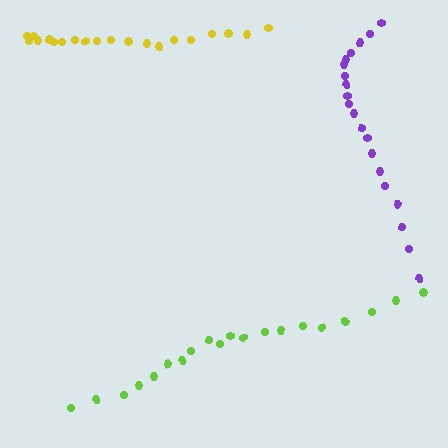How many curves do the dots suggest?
There are 3 distinct paths.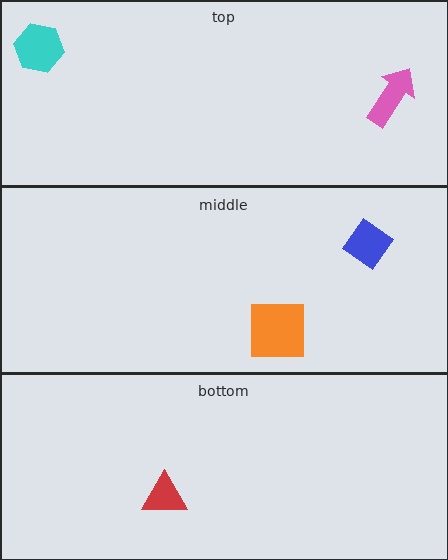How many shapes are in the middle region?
2.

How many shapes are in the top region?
2.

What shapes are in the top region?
The pink arrow, the cyan hexagon.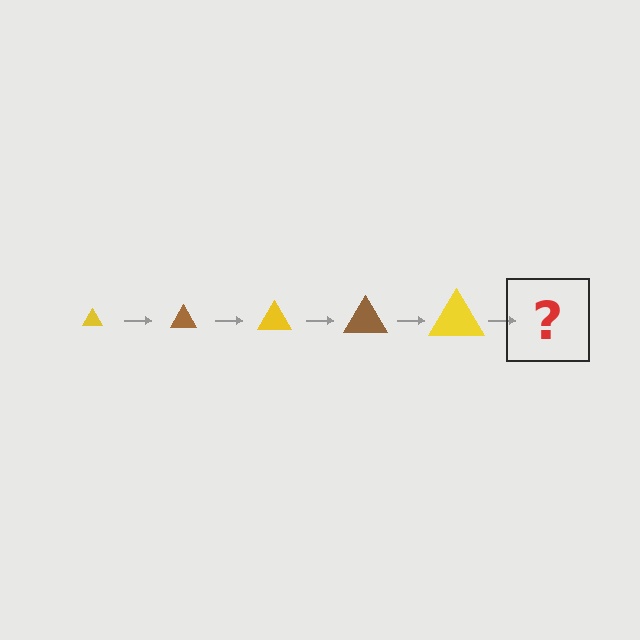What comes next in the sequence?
The next element should be a brown triangle, larger than the previous one.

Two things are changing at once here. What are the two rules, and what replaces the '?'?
The two rules are that the triangle grows larger each step and the color cycles through yellow and brown. The '?' should be a brown triangle, larger than the previous one.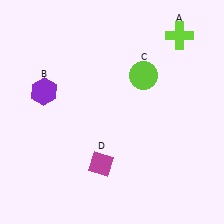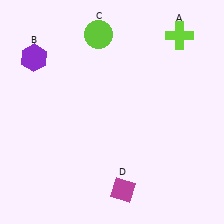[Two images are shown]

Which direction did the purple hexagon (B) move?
The purple hexagon (B) moved up.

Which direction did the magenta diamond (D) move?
The magenta diamond (D) moved down.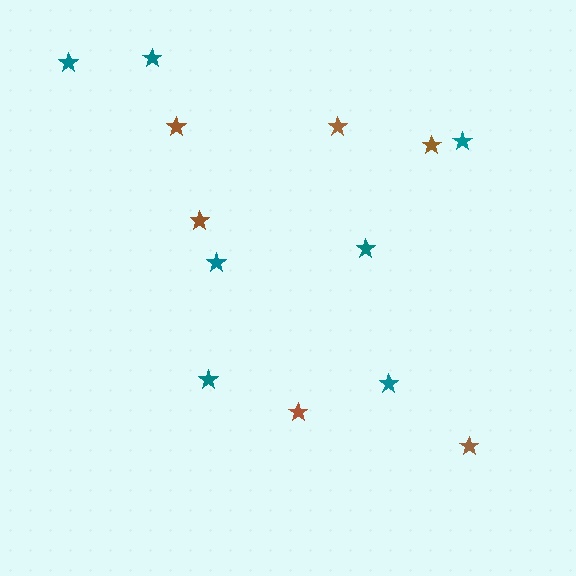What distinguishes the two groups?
There are 2 groups: one group of teal stars (7) and one group of brown stars (6).